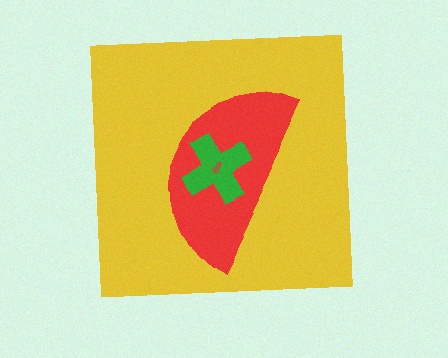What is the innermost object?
The brown arrow.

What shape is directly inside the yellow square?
The red semicircle.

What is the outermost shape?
The yellow square.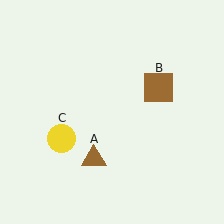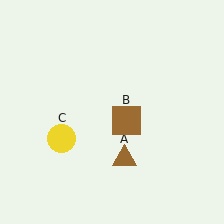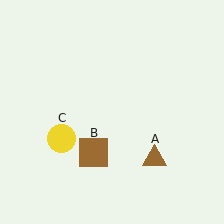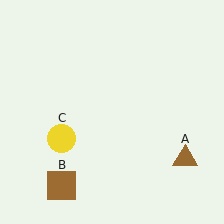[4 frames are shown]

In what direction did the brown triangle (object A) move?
The brown triangle (object A) moved right.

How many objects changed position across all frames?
2 objects changed position: brown triangle (object A), brown square (object B).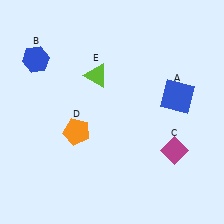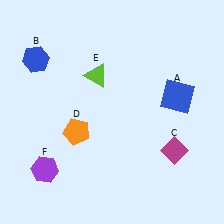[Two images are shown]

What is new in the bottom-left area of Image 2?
A purple hexagon (F) was added in the bottom-left area of Image 2.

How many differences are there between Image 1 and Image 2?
There is 1 difference between the two images.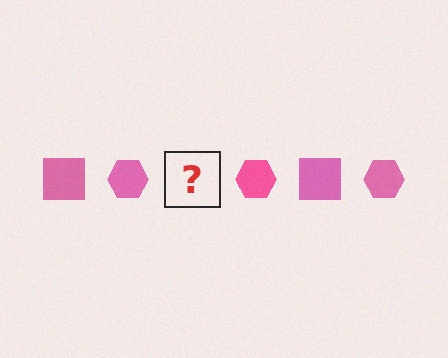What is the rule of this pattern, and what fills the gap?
The rule is that the pattern cycles through square, hexagon shapes in pink. The gap should be filled with a pink square.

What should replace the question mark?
The question mark should be replaced with a pink square.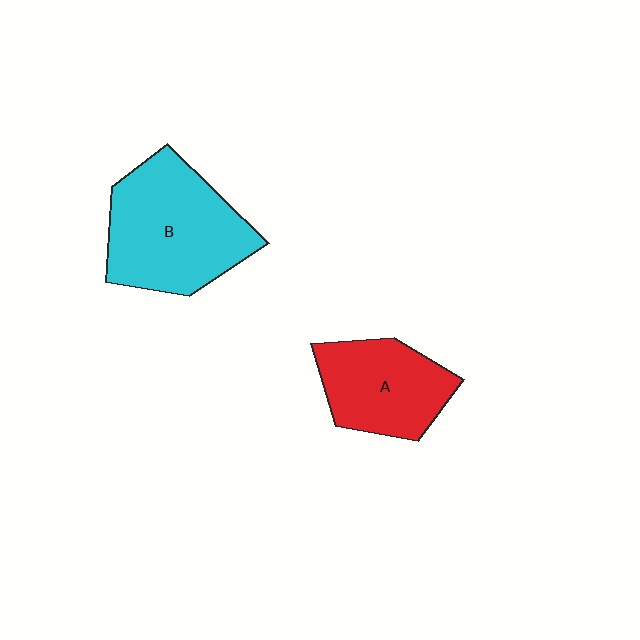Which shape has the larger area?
Shape B (cyan).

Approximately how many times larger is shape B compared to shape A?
Approximately 1.4 times.